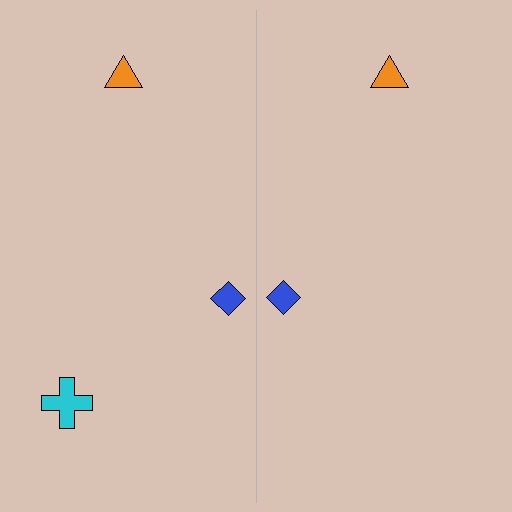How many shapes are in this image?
There are 5 shapes in this image.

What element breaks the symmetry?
A cyan cross is missing from the right side.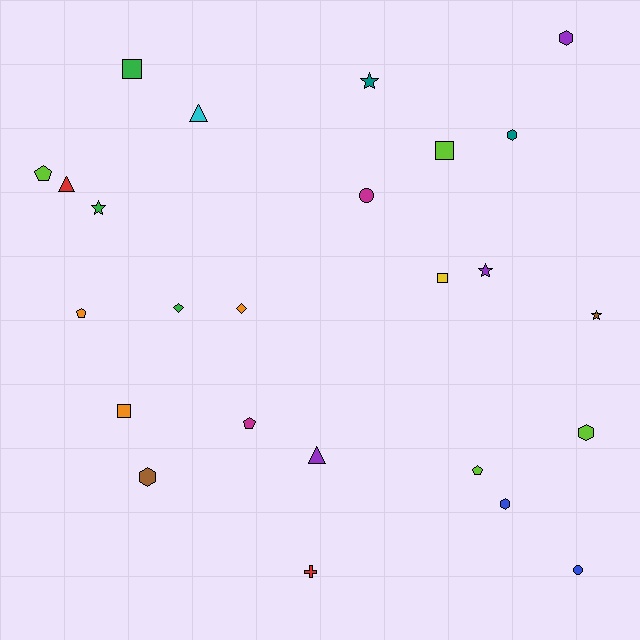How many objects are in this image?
There are 25 objects.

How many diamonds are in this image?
There are 2 diamonds.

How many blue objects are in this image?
There are 2 blue objects.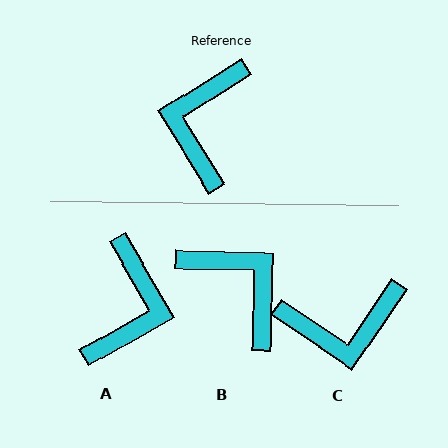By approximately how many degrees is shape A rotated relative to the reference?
Approximately 178 degrees counter-clockwise.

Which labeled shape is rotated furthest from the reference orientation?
A, about 178 degrees away.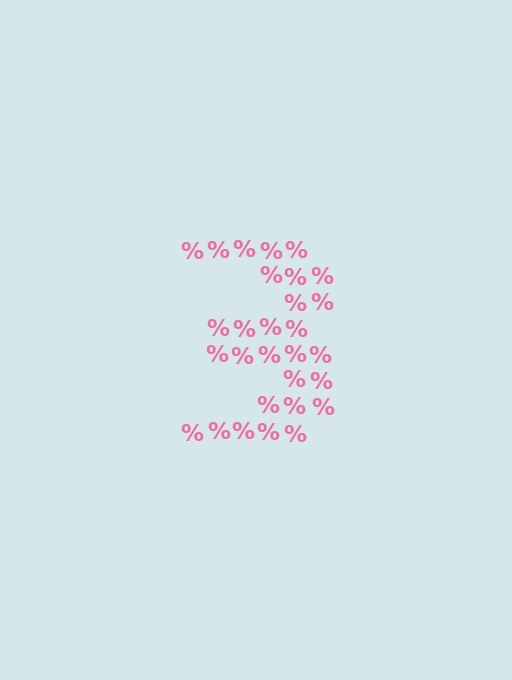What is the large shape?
The large shape is the digit 3.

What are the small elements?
The small elements are percent signs.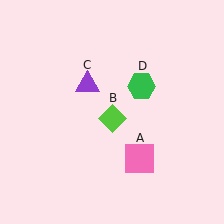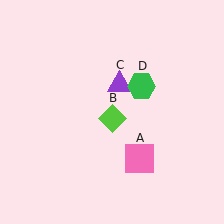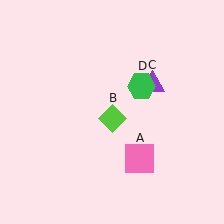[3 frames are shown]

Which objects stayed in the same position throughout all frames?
Pink square (object A) and lime diamond (object B) and green hexagon (object D) remained stationary.